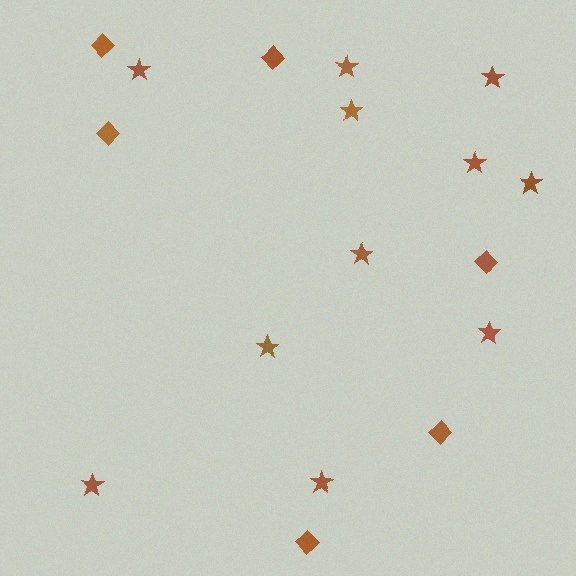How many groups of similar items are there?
There are 2 groups: one group of stars (11) and one group of diamonds (6).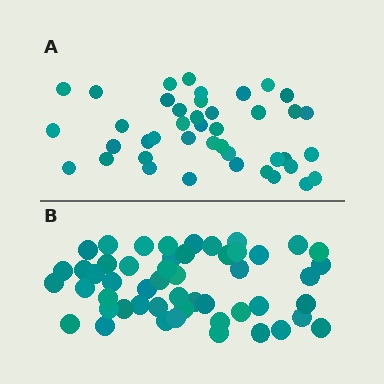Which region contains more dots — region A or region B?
Region B (the bottom region) has more dots.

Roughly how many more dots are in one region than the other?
Region B has roughly 8 or so more dots than region A.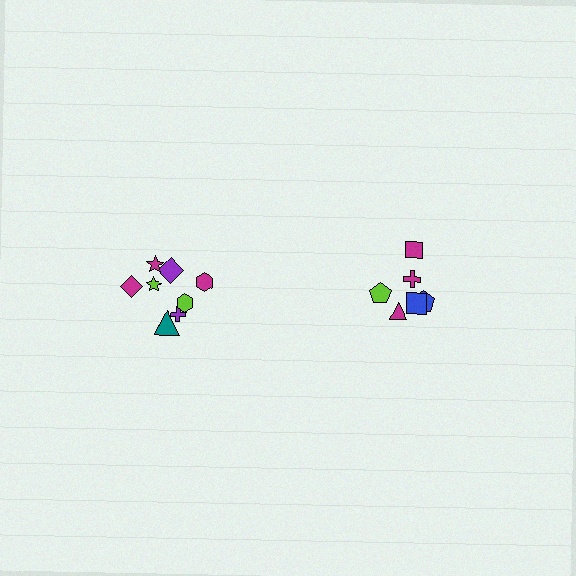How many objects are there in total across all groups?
There are 14 objects.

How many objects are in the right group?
There are 6 objects.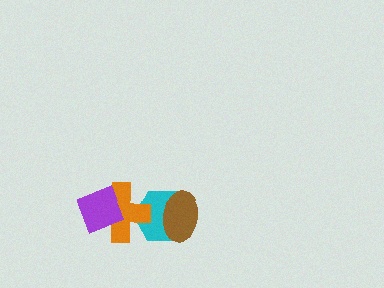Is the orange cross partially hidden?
Yes, it is partially covered by another shape.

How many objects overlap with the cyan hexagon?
2 objects overlap with the cyan hexagon.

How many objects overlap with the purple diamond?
1 object overlaps with the purple diamond.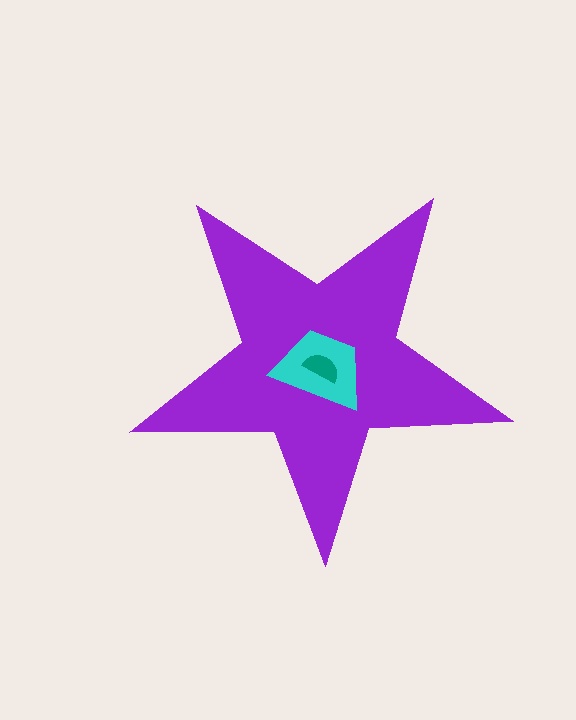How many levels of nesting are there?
3.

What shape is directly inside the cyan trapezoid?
The teal semicircle.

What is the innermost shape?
The teal semicircle.